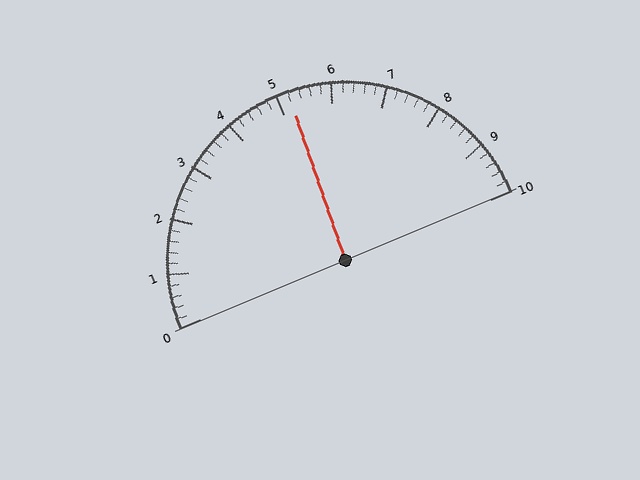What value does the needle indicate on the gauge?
The needle indicates approximately 5.2.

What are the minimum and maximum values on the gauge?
The gauge ranges from 0 to 10.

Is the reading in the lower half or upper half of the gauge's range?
The reading is in the upper half of the range (0 to 10).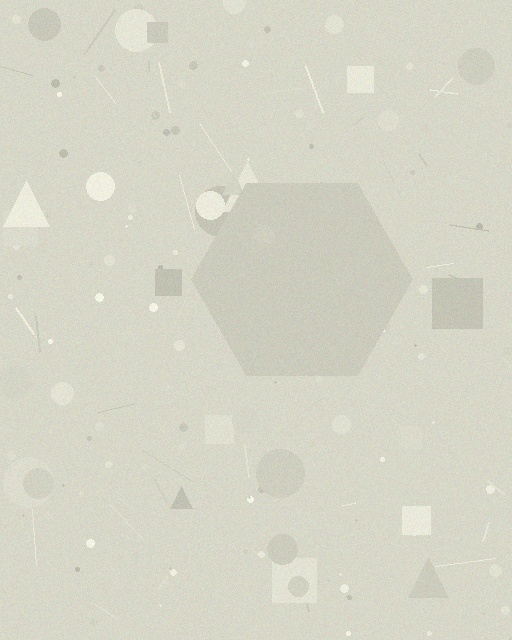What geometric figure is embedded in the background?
A hexagon is embedded in the background.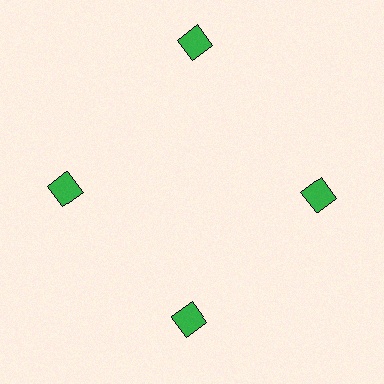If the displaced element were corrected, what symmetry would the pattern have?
It would have 4-fold rotational symmetry — the pattern would map onto itself every 90 degrees.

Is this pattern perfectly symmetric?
No. The 4 green squares are arranged in a ring, but one element near the 12 o'clock position is pushed outward from the center, breaking the 4-fold rotational symmetry.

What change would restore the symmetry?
The symmetry would be restored by moving it inward, back onto the ring so that all 4 squares sit at equal angles and equal distance from the center.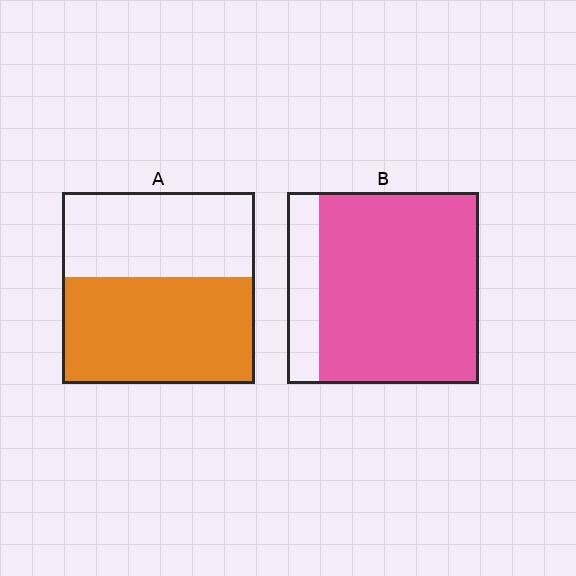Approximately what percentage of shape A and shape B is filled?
A is approximately 55% and B is approximately 85%.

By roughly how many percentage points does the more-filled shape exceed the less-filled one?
By roughly 30 percentage points (B over A).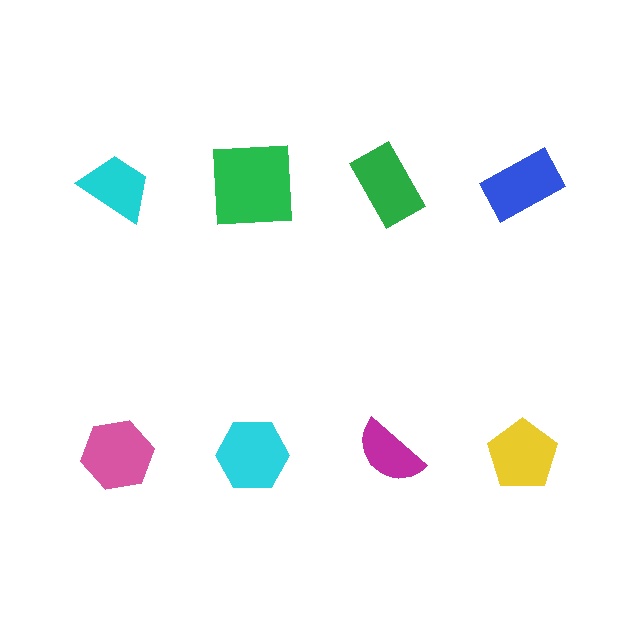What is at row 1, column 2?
A green square.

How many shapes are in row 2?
4 shapes.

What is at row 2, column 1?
A pink hexagon.